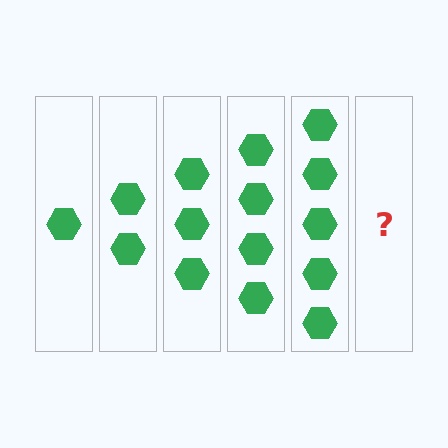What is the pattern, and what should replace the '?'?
The pattern is that each step adds one more hexagon. The '?' should be 6 hexagons.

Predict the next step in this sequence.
The next step is 6 hexagons.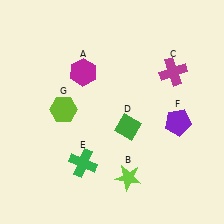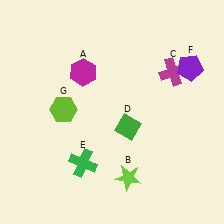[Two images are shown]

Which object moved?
The purple pentagon (F) moved up.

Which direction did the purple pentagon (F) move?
The purple pentagon (F) moved up.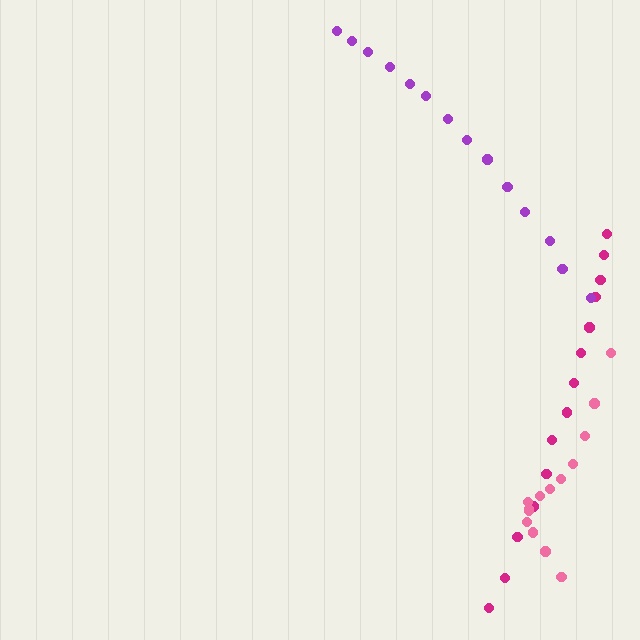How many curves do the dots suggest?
There are 3 distinct paths.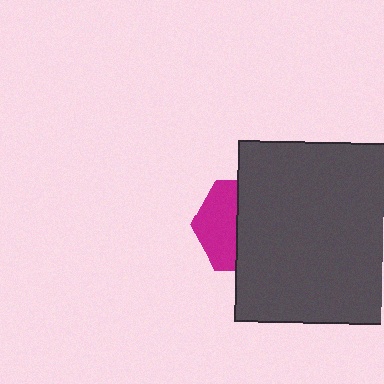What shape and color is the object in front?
The object in front is a dark gray rectangle.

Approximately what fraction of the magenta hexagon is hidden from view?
Roughly 57% of the magenta hexagon is hidden behind the dark gray rectangle.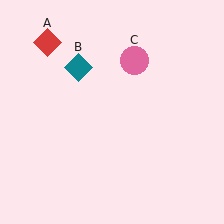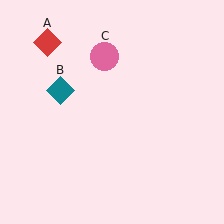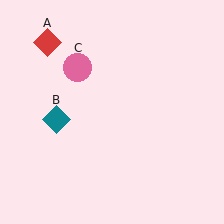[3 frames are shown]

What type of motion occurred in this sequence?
The teal diamond (object B), pink circle (object C) rotated counterclockwise around the center of the scene.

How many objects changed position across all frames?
2 objects changed position: teal diamond (object B), pink circle (object C).